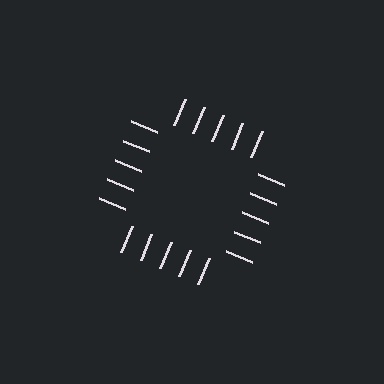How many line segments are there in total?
20 — 5 along each of the 4 edges.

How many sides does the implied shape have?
4 sides — the line-ends trace a square.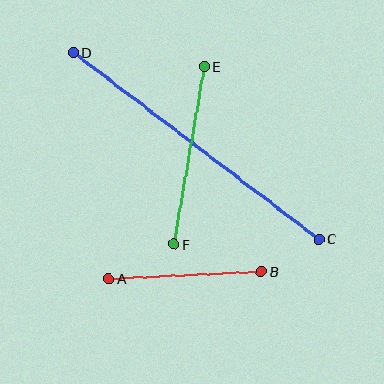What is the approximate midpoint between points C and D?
The midpoint is at approximately (196, 146) pixels.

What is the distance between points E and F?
The distance is approximately 180 pixels.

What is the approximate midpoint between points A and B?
The midpoint is at approximately (185, 275) pixels.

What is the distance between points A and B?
The distance is approximately 152 pixels.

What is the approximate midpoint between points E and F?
The midpoint is at approximately (189, 155) pixels.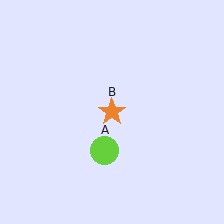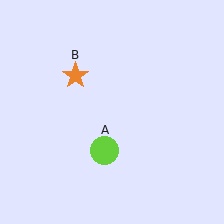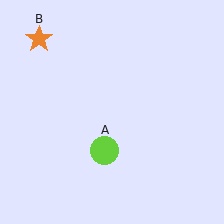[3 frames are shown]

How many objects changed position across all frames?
1 object changed position: orange star (object B).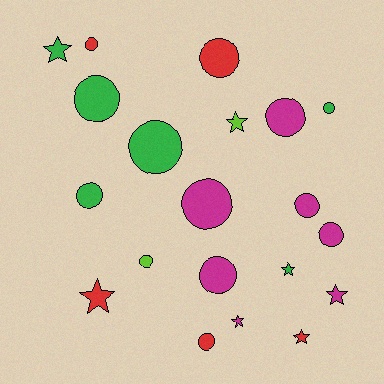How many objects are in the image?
There are 20 objects.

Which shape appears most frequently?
Circle, with 13 objects.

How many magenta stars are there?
There are 2 magenta stars.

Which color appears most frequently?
Magenta, with 7 objects.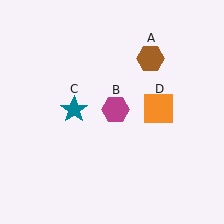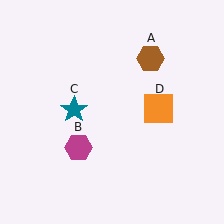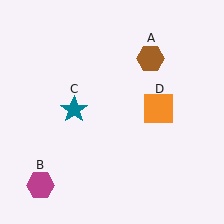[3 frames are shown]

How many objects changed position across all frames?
1 object changed position: magenta hexagon (object B).